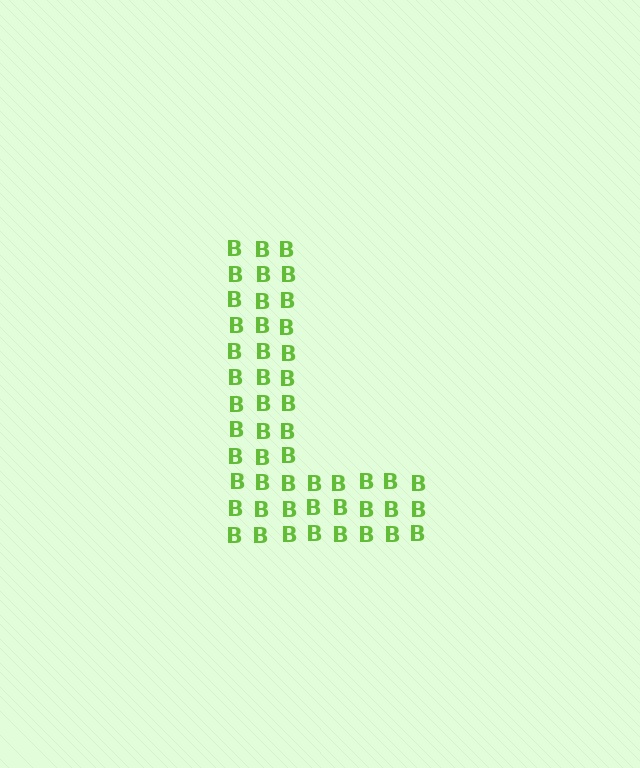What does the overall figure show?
The overall figure shows the letter L.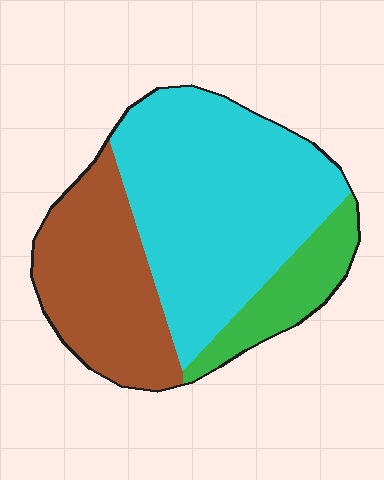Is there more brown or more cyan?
Cyan.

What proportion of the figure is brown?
Brown takes up about one third (1/3) of the figure.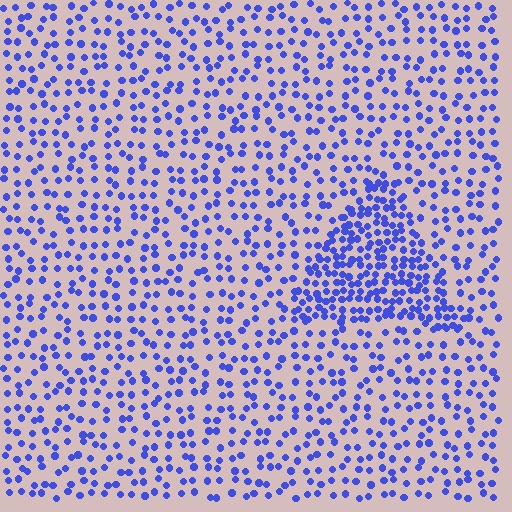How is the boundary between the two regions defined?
The boundary is defined by a change in element density (approximately 2.2x ratio). All elements are the same color, size, and shape.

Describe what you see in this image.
The image contains small blue elements arranged at two different densities. A triangle-shaped region is visible where the elements are more densely packed than the surrounding area.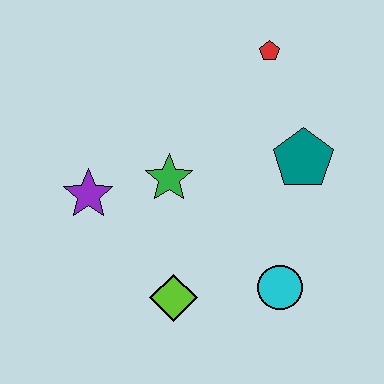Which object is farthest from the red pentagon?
The lime diamond is farthest from the red pentagon.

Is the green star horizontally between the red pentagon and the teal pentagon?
No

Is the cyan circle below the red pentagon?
Yes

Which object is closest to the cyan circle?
The lime diamond is closest to the cyan circle.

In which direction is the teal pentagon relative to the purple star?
The teal pentagon is to the right of the purple star.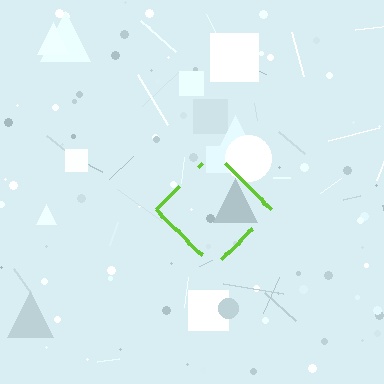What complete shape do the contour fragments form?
The contour fragments form a diamond.